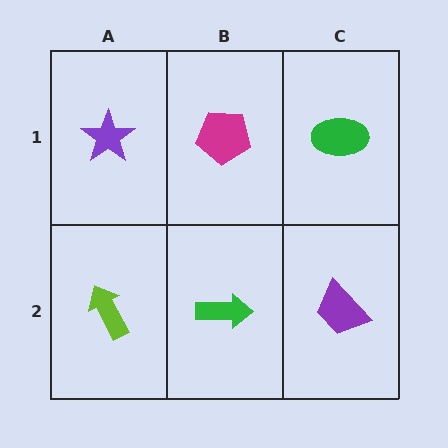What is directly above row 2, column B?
A magenta pentagon.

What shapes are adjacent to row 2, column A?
A purple star (row 1, column A), a green arrow (row 2, column B).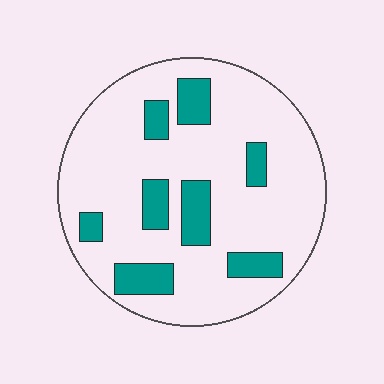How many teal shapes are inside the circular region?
8.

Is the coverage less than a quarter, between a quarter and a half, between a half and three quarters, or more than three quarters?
Less than a quarter.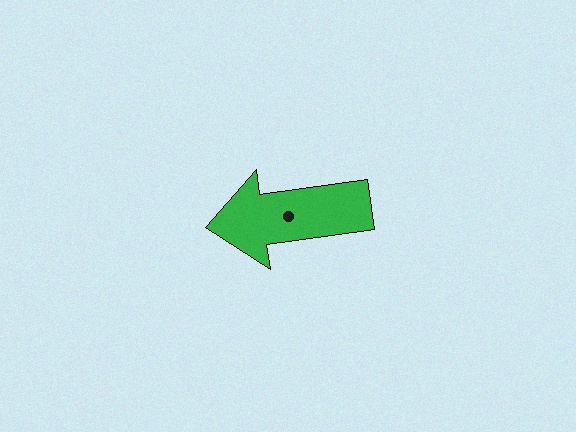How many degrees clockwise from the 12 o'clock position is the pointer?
Approximately 262 degrees.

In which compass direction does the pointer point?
West.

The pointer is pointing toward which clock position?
Roughly 9 o'clock.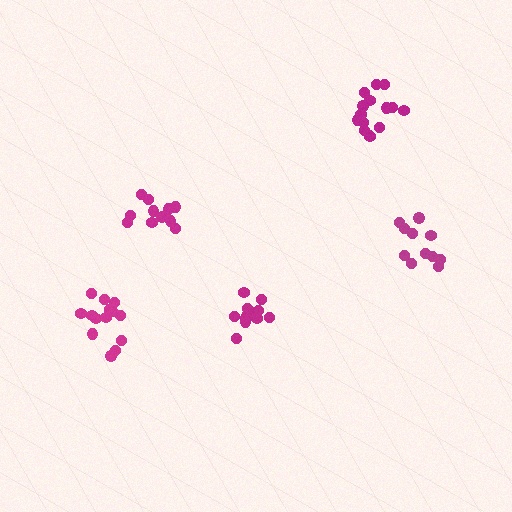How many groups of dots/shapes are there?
There are 5 groups.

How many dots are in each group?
Group 1: 12 dots, Group 2: 15 dots, Group 3: 11 dots, Group 4: 14 dots, Group 5: 11 dots (63 total).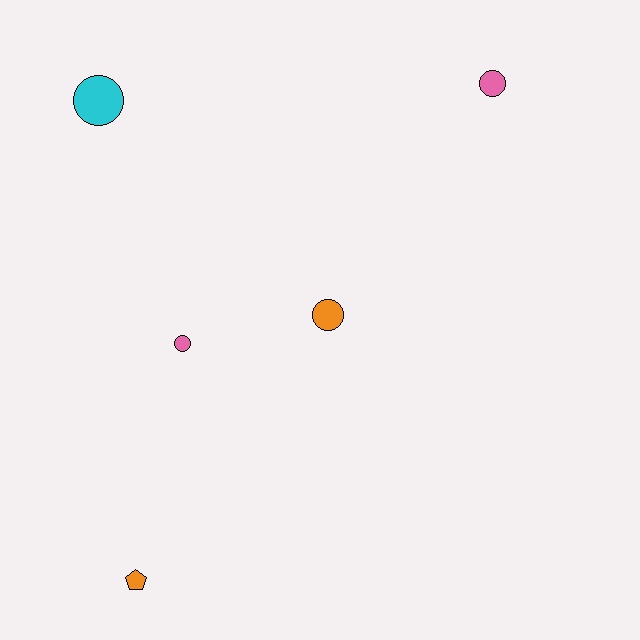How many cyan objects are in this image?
There is 1 cyan object.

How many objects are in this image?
There are 5 objects.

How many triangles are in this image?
There are no triangles.